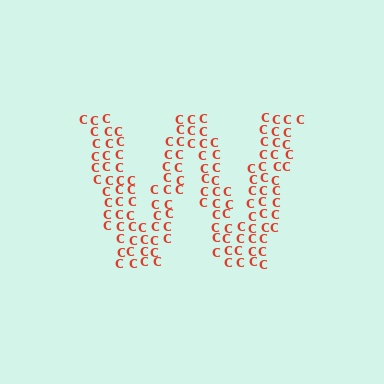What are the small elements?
The small elements are letter C's.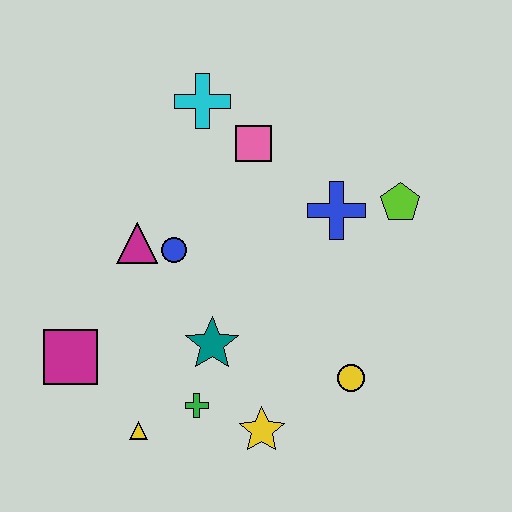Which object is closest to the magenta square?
The yellow triangle is closest to the magenta square.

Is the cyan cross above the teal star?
Yes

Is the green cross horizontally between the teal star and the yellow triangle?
Yes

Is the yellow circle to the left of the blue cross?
No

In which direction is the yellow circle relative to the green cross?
The yellow circle is to the right of the green cross.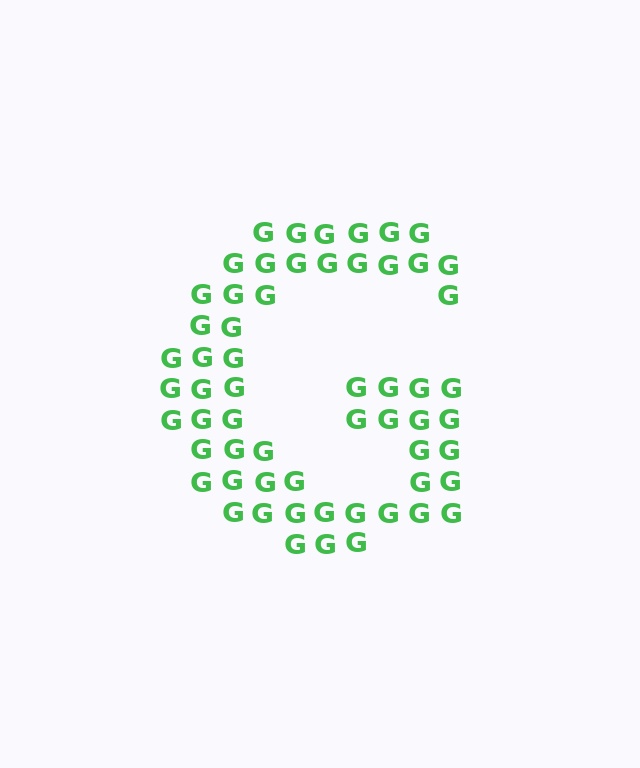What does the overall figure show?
The overall figure shows the letter G.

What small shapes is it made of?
It is made of small letter G's.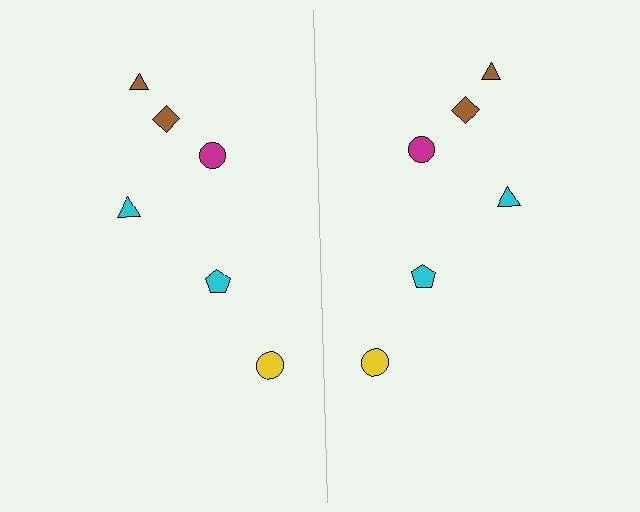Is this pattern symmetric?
Yes, this pattern has bilateral (reflection) symmetry.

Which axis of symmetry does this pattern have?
The pattern has a vertical axis of symmetry running through the center of the image.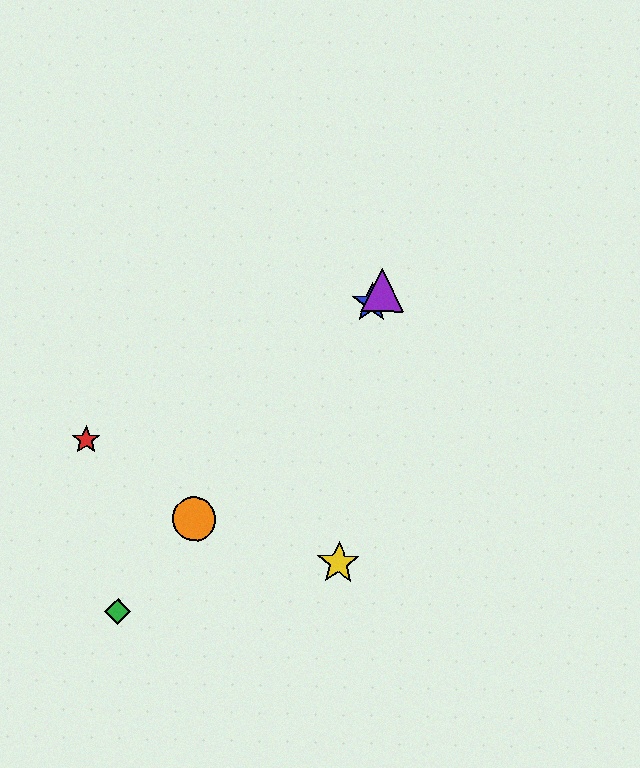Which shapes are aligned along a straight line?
The blue star, the green diamond, the purple triangle, the orange circle are aligned along a straight line.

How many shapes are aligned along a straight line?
4 shapes (the blue star, the green diamond, the purple triangle, the orange circle) are aligned along a straight line.